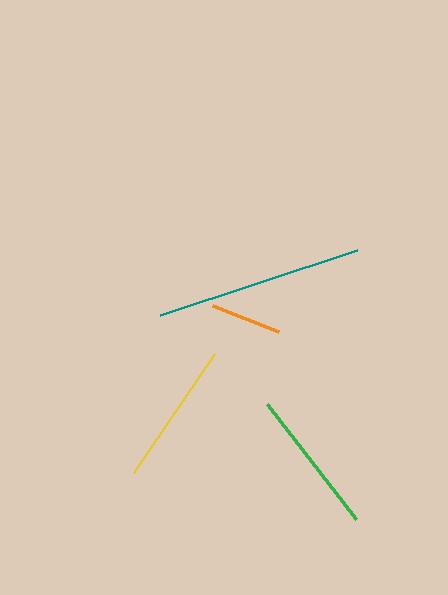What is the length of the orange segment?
The orange segment is approximately 71 pixels long.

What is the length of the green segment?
The green segment is approximately 145 pixels long.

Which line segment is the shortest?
The orange line is the shortest at approximately 71 pixels.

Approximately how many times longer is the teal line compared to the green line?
The teal line is approximately 1.4 times the length of the green line.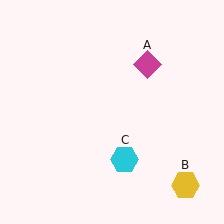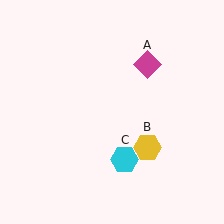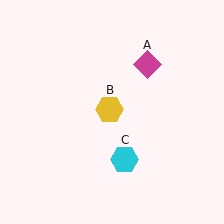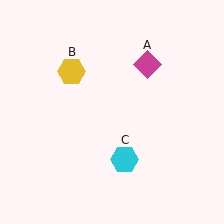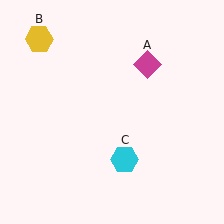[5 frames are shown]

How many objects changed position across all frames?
1 object changed position: yellow hexagon (object B).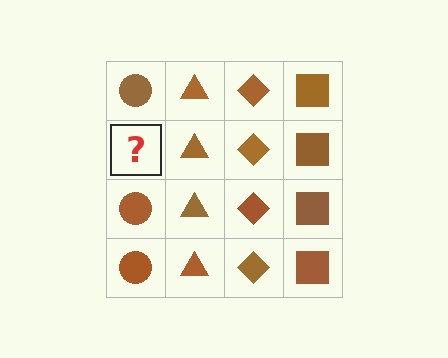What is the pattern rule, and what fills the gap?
The rule is that each column has a consistent shape. The gap should be filled with a brown circle.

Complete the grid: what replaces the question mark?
The question mark should be replaced with a brown circle.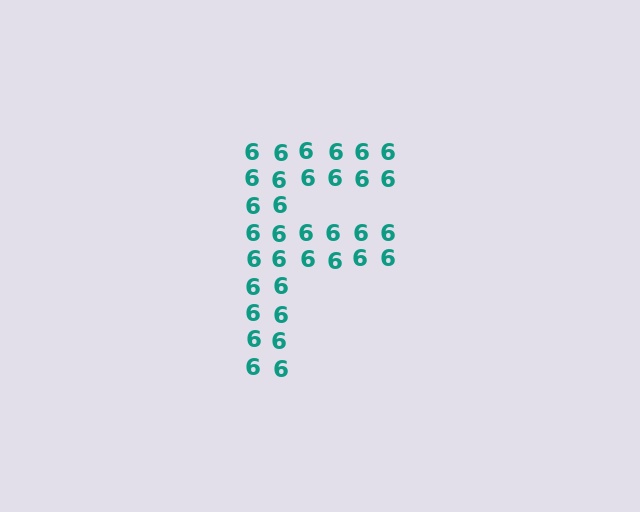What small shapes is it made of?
It is made of small digit 6's.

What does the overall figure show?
The overall figure shows the letter F.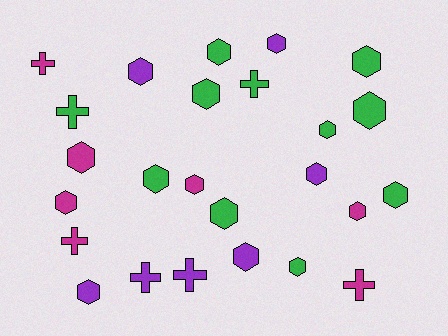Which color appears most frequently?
Green, with 11 objects.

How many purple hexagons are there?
There are 5 purple hexagons.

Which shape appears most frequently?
Hexagon, with 18 objects.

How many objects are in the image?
There are 25 objects.